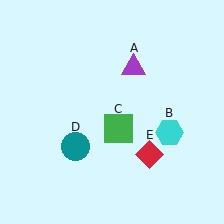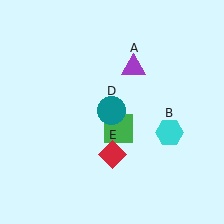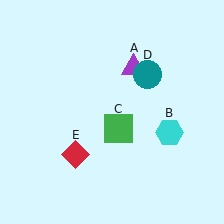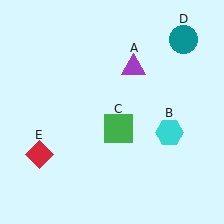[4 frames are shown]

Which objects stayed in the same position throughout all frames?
Purple triangle (object A) and cyan hexagon (object B) and green square (object C) remained stationary.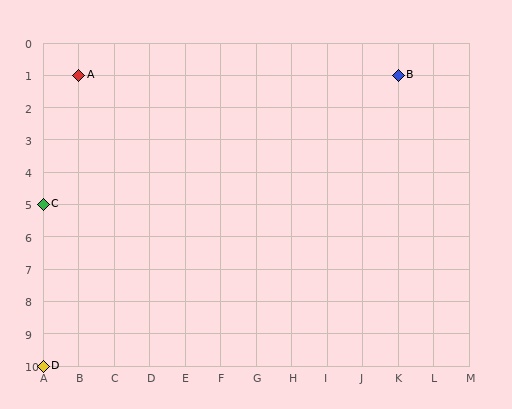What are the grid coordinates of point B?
Point B is at grid coordinates (K, 1).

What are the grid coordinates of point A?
Point A is at grid coordinates (B, 1).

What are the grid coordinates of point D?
Point D is at grid coordinates (A, 10).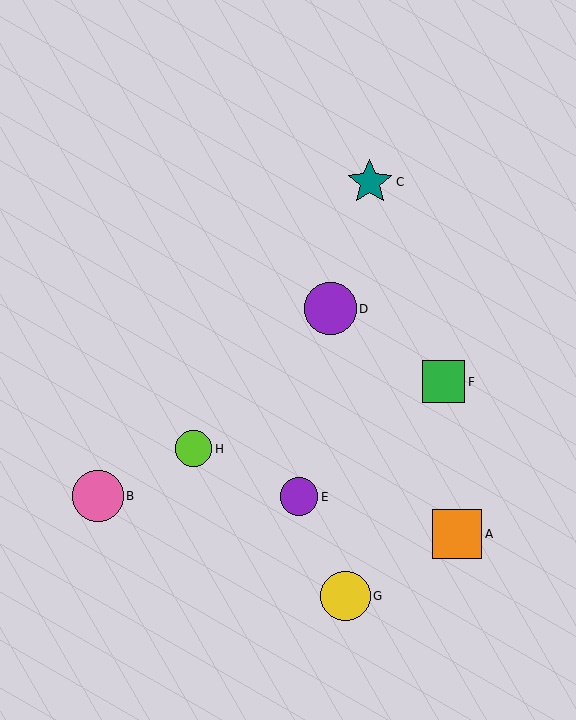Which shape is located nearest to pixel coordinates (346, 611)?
The yellow circle (labeled G) at (345, 596) is nearest to that location.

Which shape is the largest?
The purple circle (labeled D) is the largest.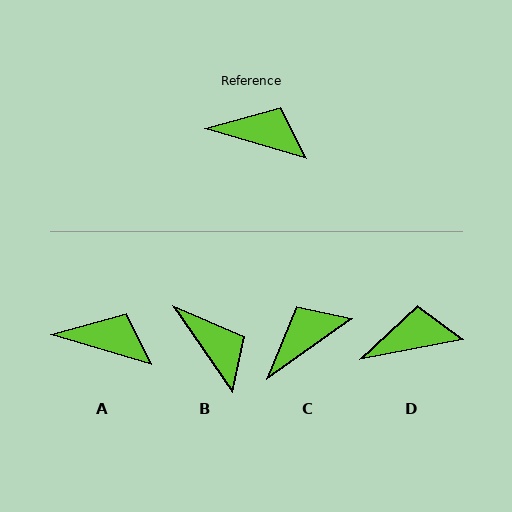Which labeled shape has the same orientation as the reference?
A.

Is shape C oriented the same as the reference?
No, it is off by about 51 degrees.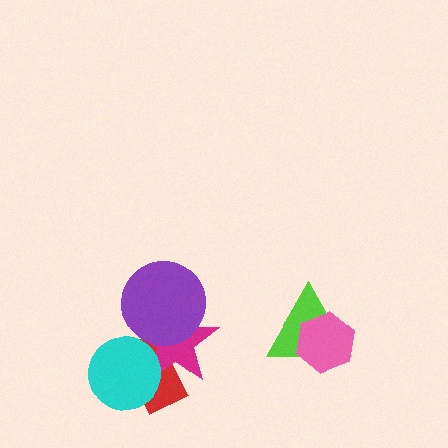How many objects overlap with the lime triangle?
1 object overlaps with the lime triangle.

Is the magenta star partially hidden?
Yes, it is partially covered by another shape.